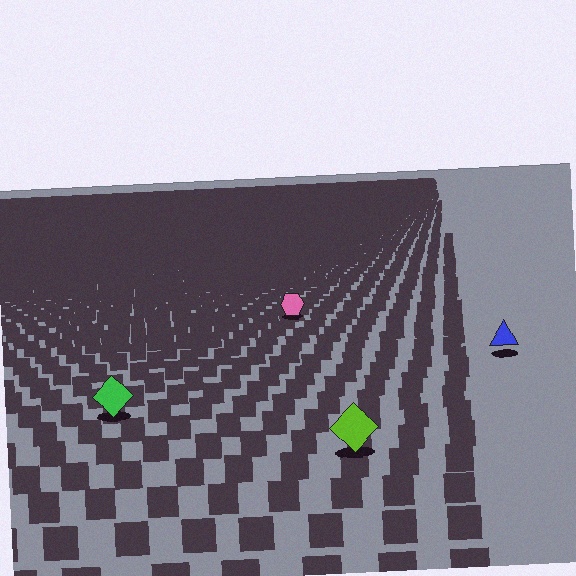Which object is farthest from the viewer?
The pink hexagon is farthest from the viewer. It appears smaller and the ground texture around it is denser.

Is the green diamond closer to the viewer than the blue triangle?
Yes. The green diamond is closer — you can tell from the texture gradient: the ground texture is coarser near it.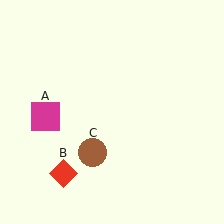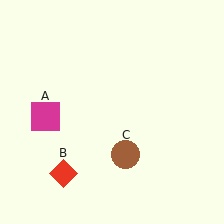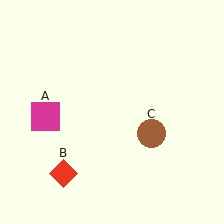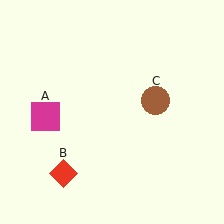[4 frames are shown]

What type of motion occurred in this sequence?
The brown circle (object C) rotated counterclockwise around the center of the scene.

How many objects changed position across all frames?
1 object changed position: brown circle (object C).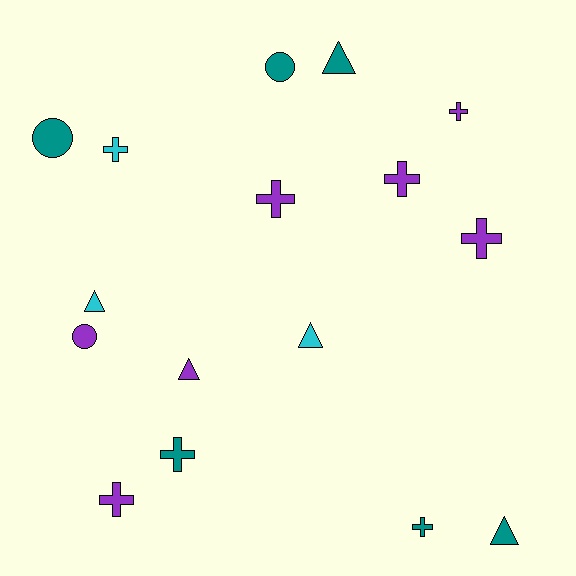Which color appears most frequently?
Purple, with 7 objects.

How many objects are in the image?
There are 16 objects.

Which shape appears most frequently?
Cross, with 8 objects.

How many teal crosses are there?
There are 2 teal crosses.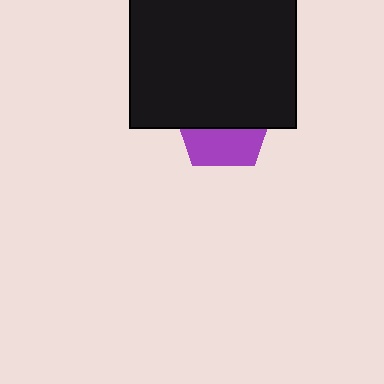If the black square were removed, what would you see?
You would see the complete purple pentagon.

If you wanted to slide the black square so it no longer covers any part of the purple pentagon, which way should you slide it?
Slide it up — that is the most direct way to separate the two shapes.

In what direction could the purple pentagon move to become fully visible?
The purple pentagon could move down. That would shift it out from behind the black square entirely.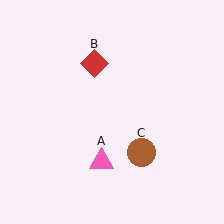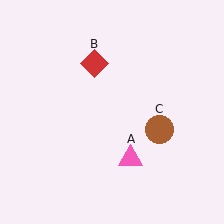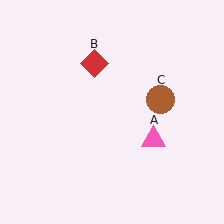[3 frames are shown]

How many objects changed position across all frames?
2 objects changed position: pink triangle (object A), brown circle (object C).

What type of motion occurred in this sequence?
The pink triangle (object A), brown circle (object C) rotated counterclockwise around the center of the scene.